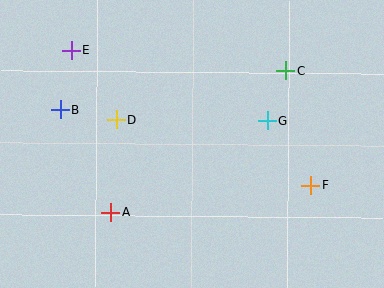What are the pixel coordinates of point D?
Point D is at (116, 120).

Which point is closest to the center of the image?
Point G at (267, 121) is closest to the center.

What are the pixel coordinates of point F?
Point F is at (310, 185).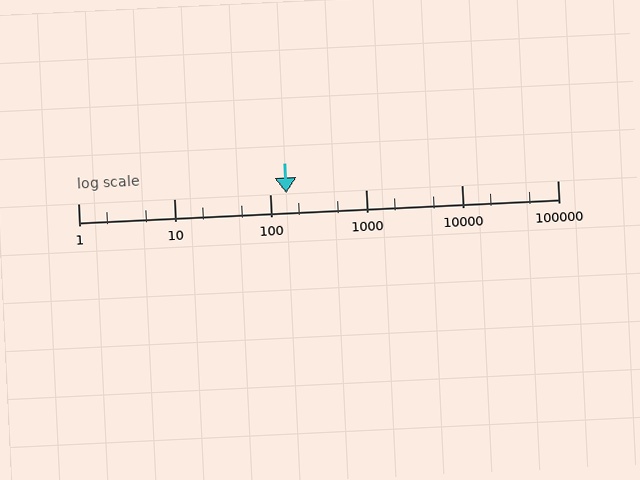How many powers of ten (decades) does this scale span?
The scale spans 5 decades, from 1 to 100000.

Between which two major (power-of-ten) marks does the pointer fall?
The pointer is between 100 and 1000.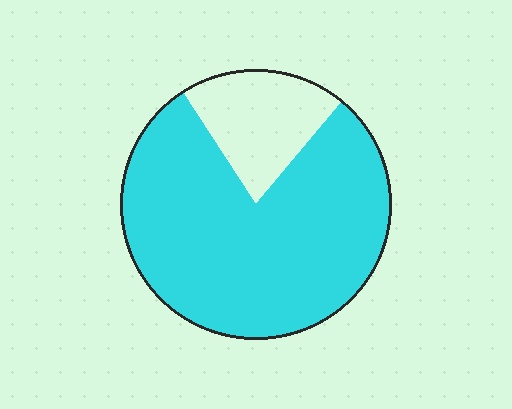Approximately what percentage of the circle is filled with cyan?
Approximately 80%.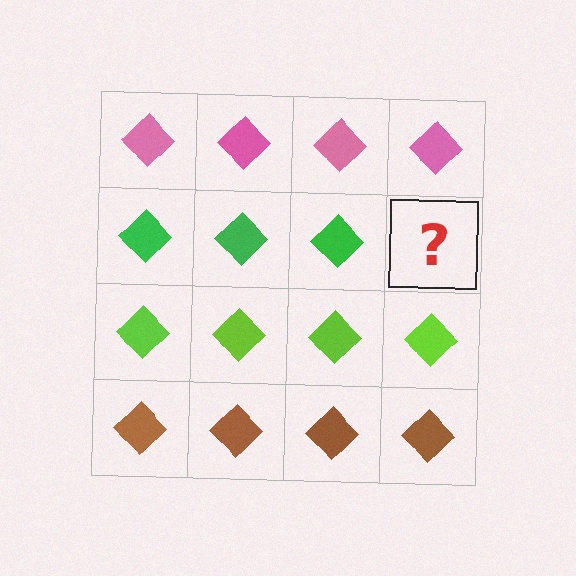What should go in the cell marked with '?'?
The missing cell should contain a green diamond.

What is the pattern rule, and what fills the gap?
The rule is that each row has a consistent color. The gap should be filled with a green diamond.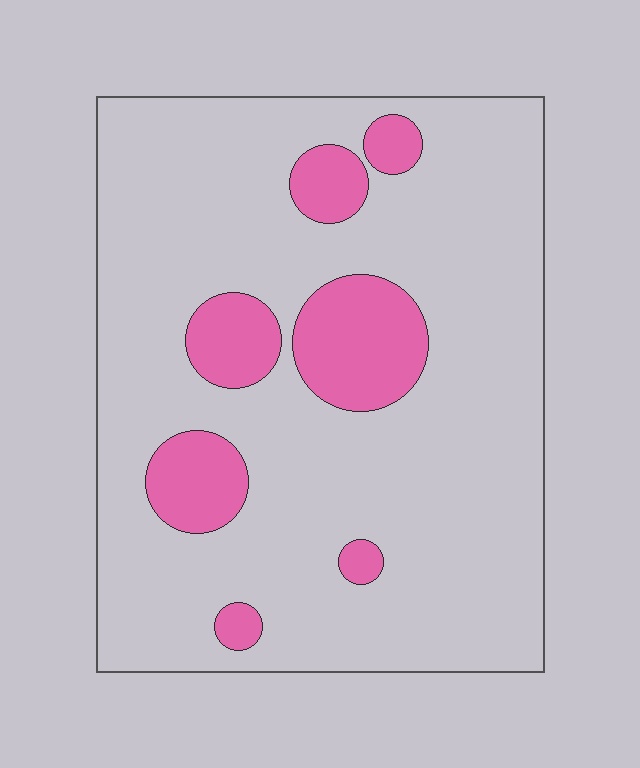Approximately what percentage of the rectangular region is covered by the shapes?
Approximately 15%.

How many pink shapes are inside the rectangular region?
7.